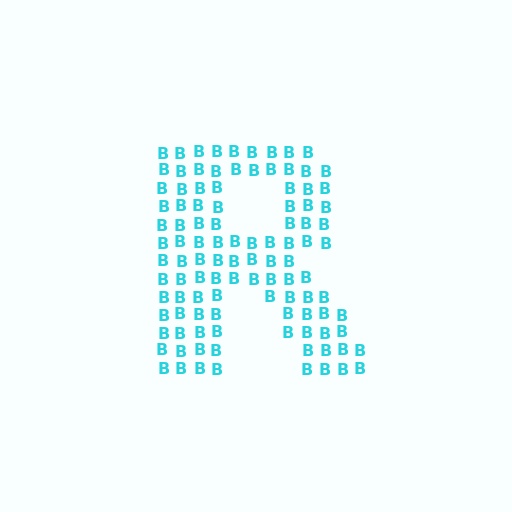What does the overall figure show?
The overall figure shows the letter R.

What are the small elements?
The small elements are letter B's.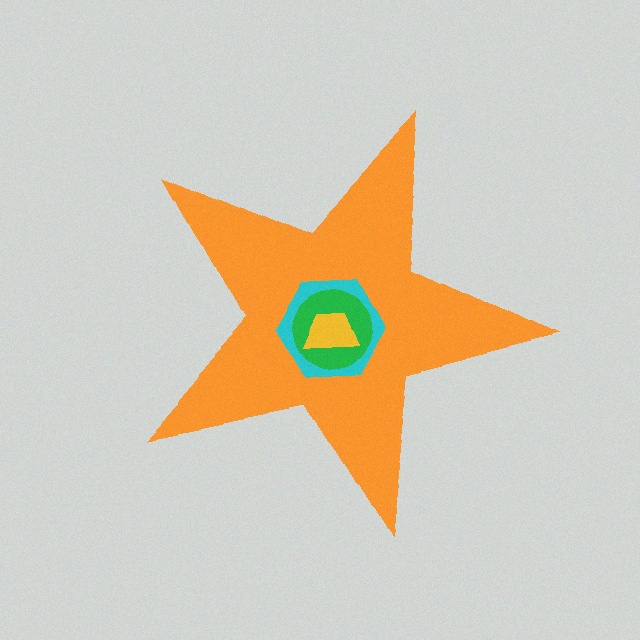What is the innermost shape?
The yellow trapezoid.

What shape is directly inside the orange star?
The cyan hexagon.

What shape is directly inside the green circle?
The yellow trapezoid.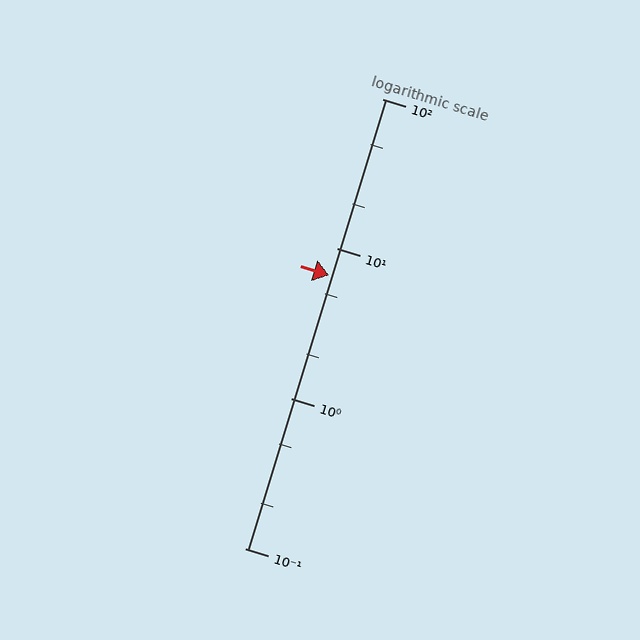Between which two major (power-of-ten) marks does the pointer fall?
The pointer is between 1 and 10.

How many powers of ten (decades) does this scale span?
The scale spans 3 decades, from 0.1 to 100.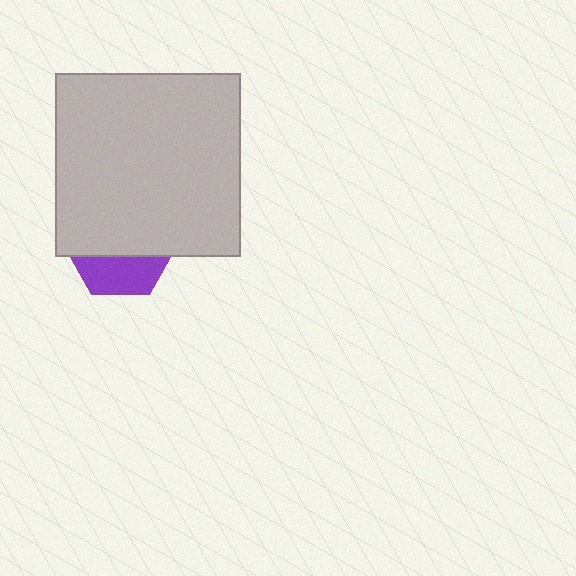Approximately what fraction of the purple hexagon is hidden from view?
Roughly 66% of the purple hexagon is hidden behind the light gray rectangle.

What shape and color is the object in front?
The object in front is a light gray rectangle.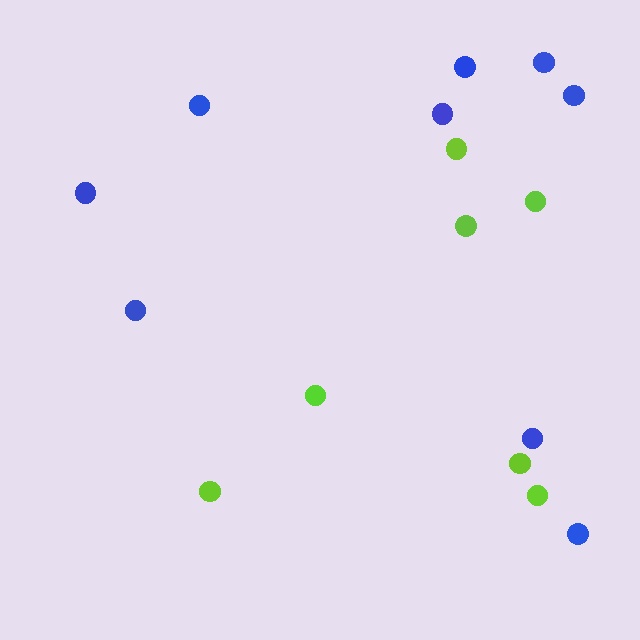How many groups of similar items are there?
There are 2 groups: one group of blue circles (9) and one group of lime circles (7).